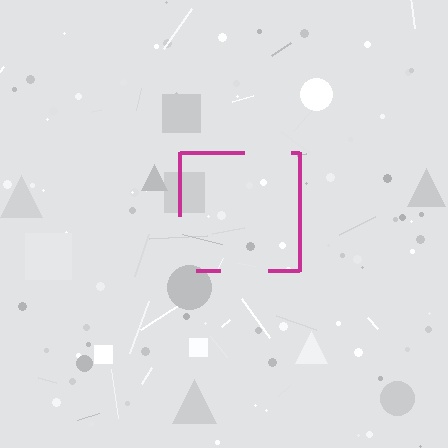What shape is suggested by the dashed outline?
The dashed outline suggests a square.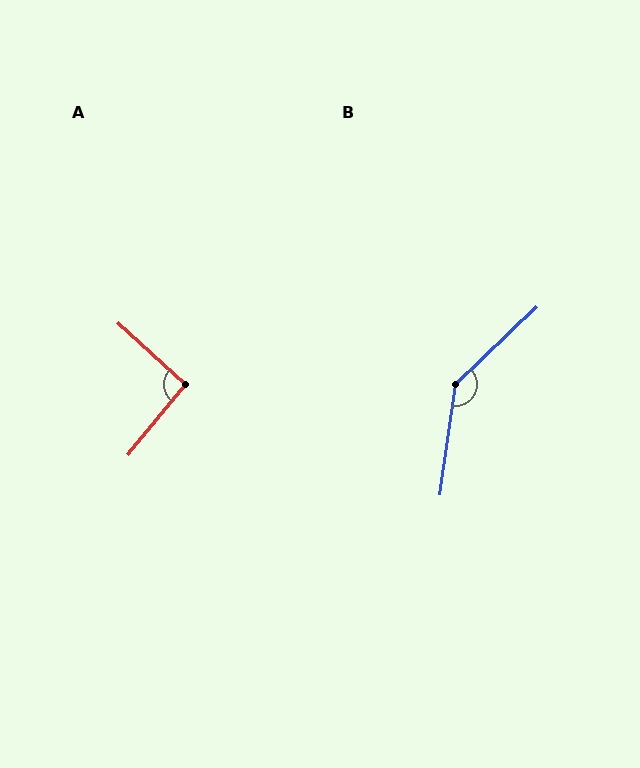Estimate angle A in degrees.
Approximately 93 degrees.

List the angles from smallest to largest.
A (93°), B (142°).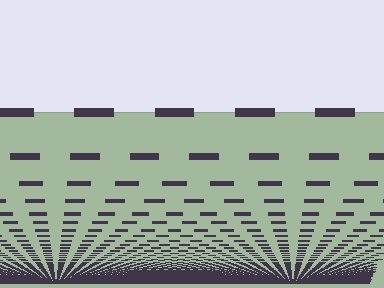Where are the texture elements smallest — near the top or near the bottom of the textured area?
Near the bottom.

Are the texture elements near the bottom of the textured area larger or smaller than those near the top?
Smaller. The gradient is inverted — elements near the bottom are smaller and denser.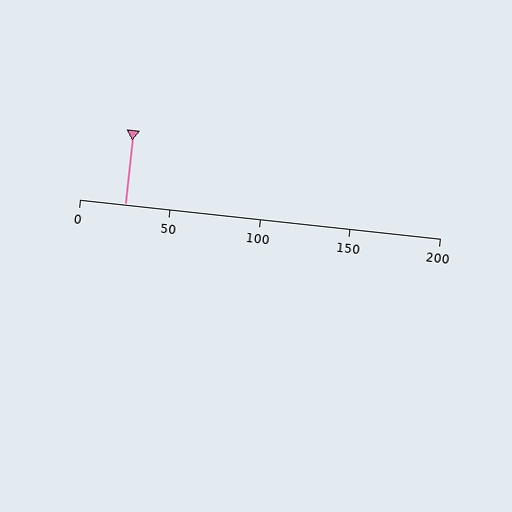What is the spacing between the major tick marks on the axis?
The major ticks are spaced 50 apart.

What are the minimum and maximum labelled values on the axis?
The axis runs from 0 to 200.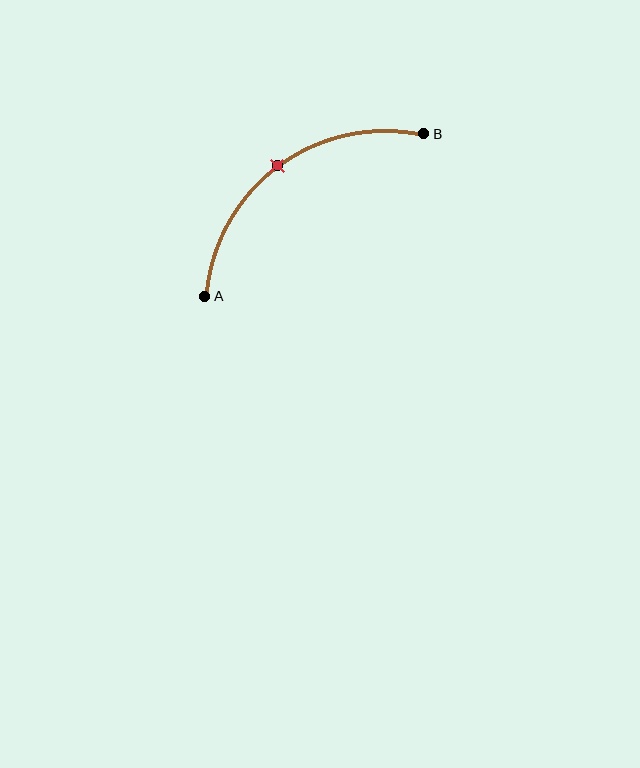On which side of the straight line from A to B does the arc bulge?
The arc bulges above and to the left of the straight line connecting A and B.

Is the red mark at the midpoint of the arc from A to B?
Yes. The red mark lies on the arc at equal arc-length from both A and B — it is the arc midpoint.